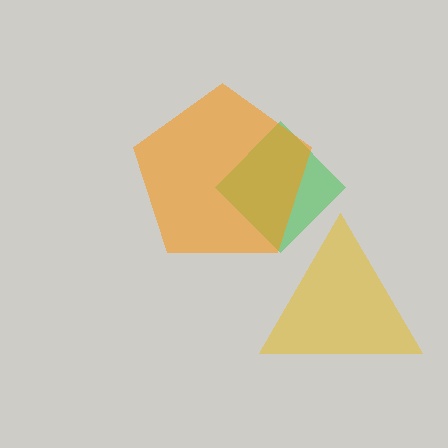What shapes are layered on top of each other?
The layered shapes are: a green diamond, an orange pentagon, a yellow triangle.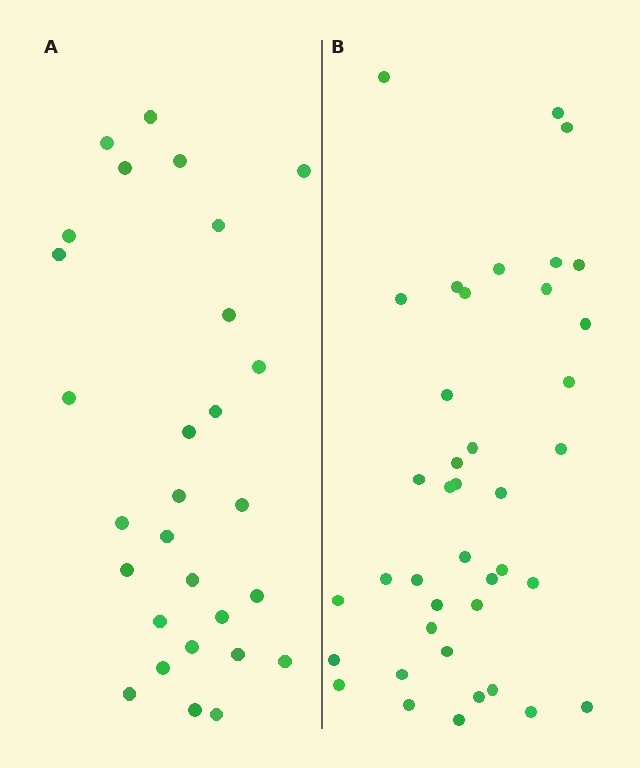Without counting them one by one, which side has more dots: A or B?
Region B (the right region) has more dots.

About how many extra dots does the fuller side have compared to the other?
Region B has roughly 12 or so more dots than region A.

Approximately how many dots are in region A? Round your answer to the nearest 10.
About 30 dots. (The exact count is 29, which rounds to 30.)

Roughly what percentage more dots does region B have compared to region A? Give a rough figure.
About 40% more.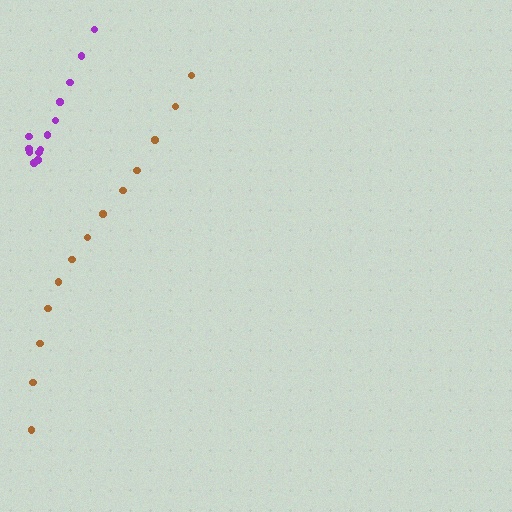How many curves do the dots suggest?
There are 2 distinct paths.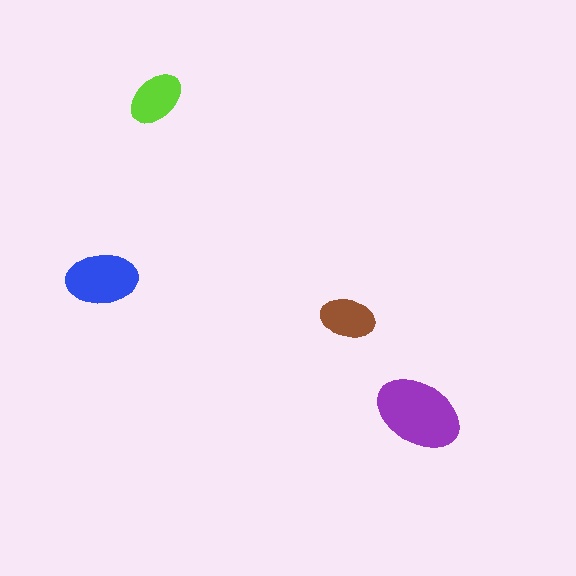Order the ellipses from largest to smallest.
the purple one, the blue one, the lime one, the brown one.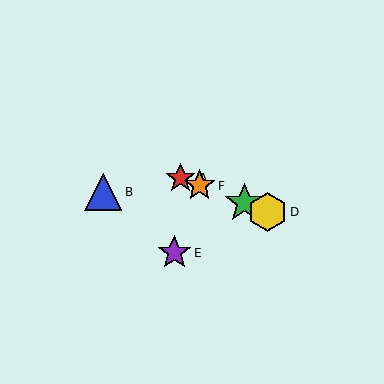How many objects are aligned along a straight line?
4 objects (A, C, D, F) are aligned along a straight line.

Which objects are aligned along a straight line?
Objects A, C, D, F are aligned along a straight line.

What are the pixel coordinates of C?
Object C is at (245, 203).